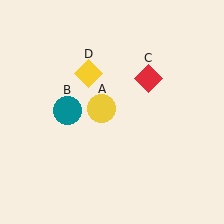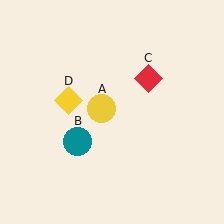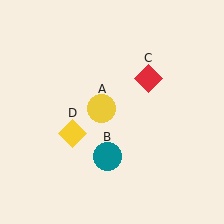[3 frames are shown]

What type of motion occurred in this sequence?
The teal circle (object B), yellow diamond (object D) rotated counterclockwise around the center of the scene.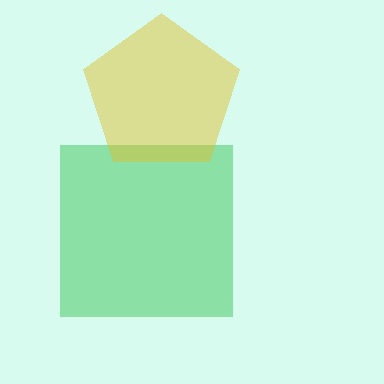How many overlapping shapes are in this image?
There are 2 overlapping shapes in the image.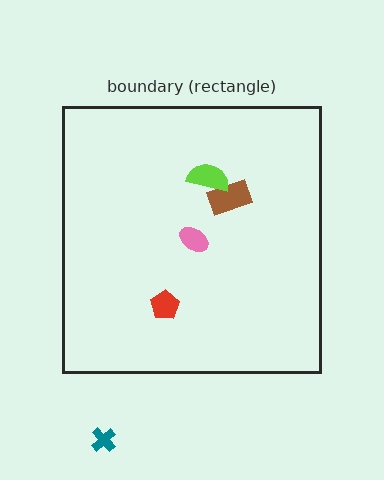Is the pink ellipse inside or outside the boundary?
Inside.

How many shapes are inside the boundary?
4 inside, 1 outside.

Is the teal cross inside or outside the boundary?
Outside.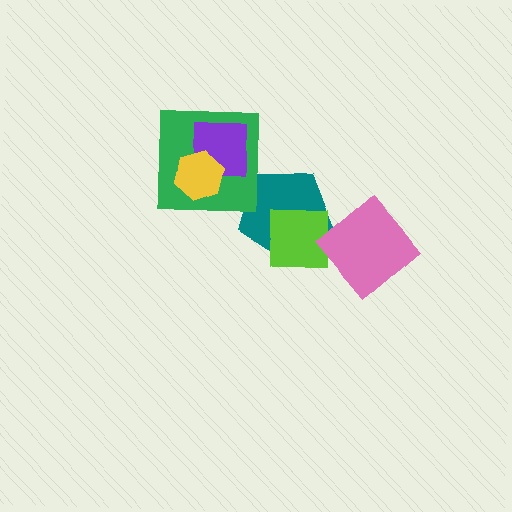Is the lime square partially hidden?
Yes, it is partially covered by another shape.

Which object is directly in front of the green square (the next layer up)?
The purple square is directly in front of the green square.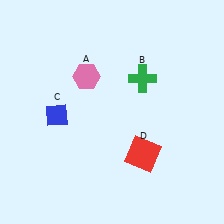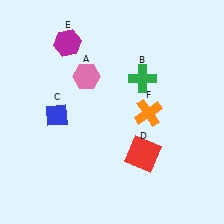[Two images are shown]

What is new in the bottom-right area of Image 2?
An orange cross (F) was added in the bottom-right area of Image 2.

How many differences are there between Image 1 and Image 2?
There are 2 differences between the two images.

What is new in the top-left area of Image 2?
A magenta hexagon (E) was added in the top-left area of Image 2.